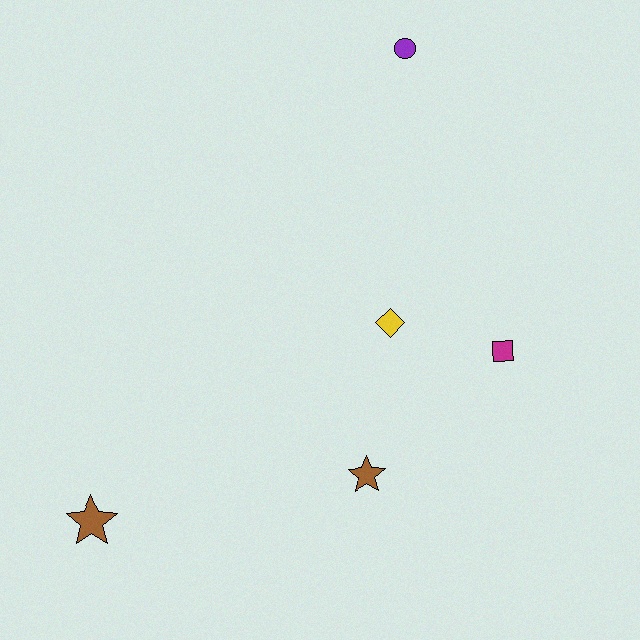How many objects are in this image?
There are 5 objects.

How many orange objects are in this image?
There are no orange objects.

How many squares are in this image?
There is 1 square.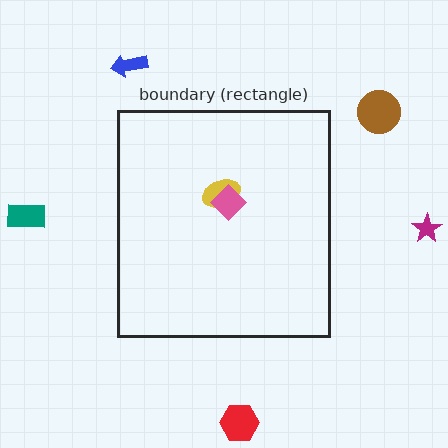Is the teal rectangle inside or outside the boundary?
Outside.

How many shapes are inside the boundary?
2 inside, 5 outside.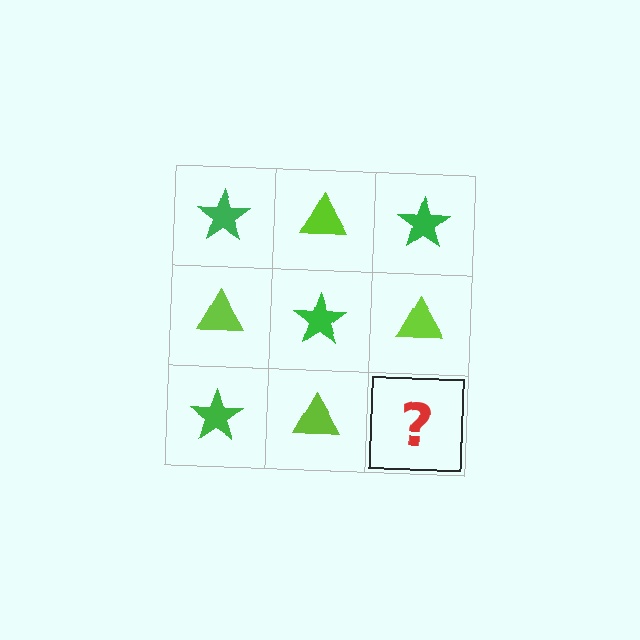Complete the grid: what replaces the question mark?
The question mark should be replaced with a green star.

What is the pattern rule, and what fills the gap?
The rule is that it alternates green star and lime triangle in a checkerboard pattern. The gap should be filled with a green star.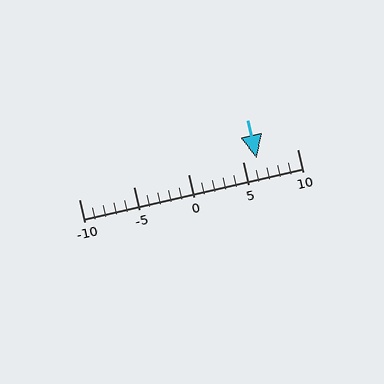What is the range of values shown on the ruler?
The ruler shows values from -10 to 10.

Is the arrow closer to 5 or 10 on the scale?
The arrow is closer to 5.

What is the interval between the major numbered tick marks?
The major tick marks are spaced 5 units apart.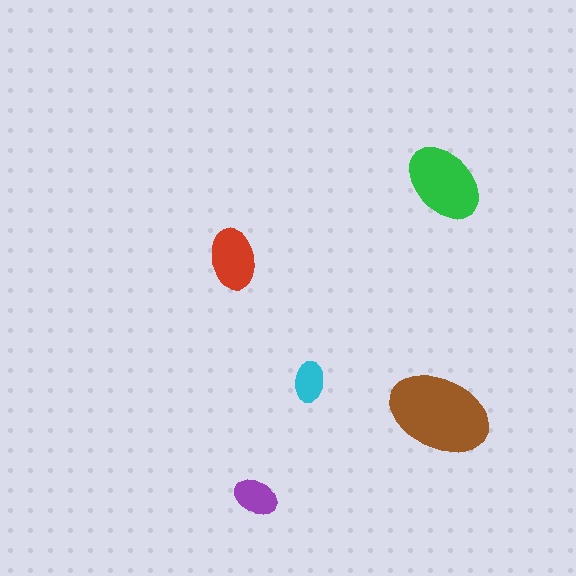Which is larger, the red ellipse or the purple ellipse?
The red one.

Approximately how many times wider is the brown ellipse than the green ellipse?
About 1.5 times wider.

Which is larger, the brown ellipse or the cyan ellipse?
The brown one.